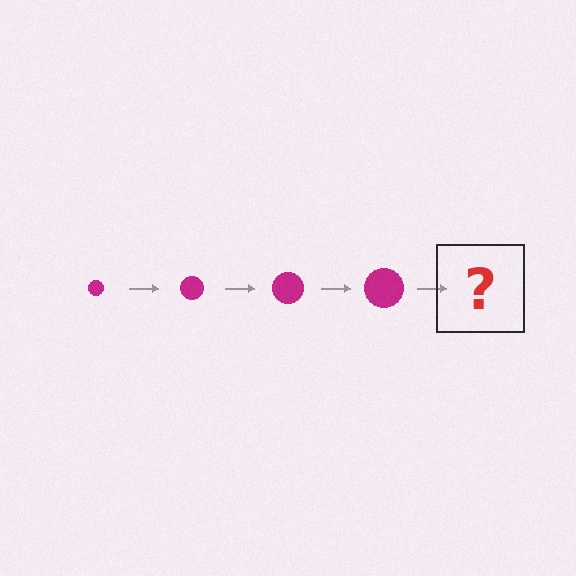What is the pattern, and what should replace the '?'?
The pattern is that the circle gets progressively larger each step. The '?' should be a magenta circle, larger than the previous one.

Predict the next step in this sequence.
The next step is a magenta circle, larger than the previous one.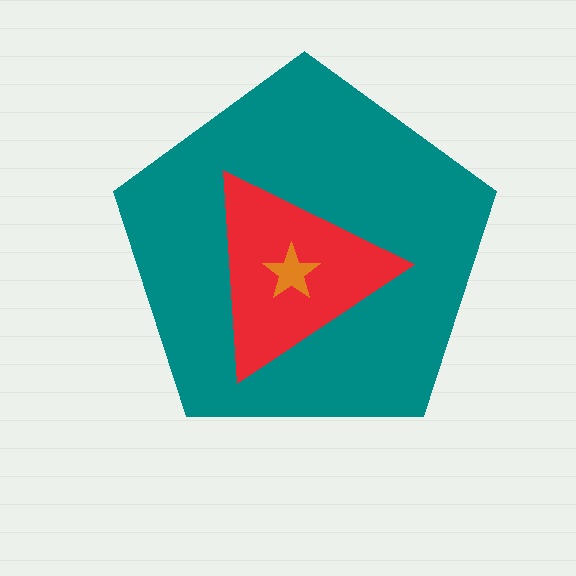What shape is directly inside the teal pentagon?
The red triangle.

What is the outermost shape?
The teal pentagon.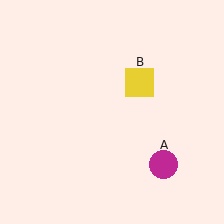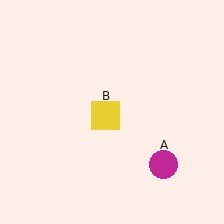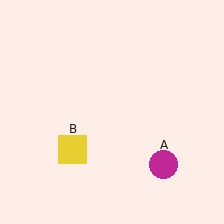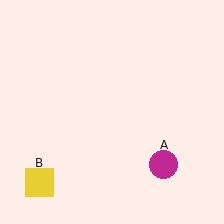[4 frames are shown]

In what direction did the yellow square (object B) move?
The yellow square (object B) moved down and to the left.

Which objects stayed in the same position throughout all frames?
Magenta circle (object A) remained stationary.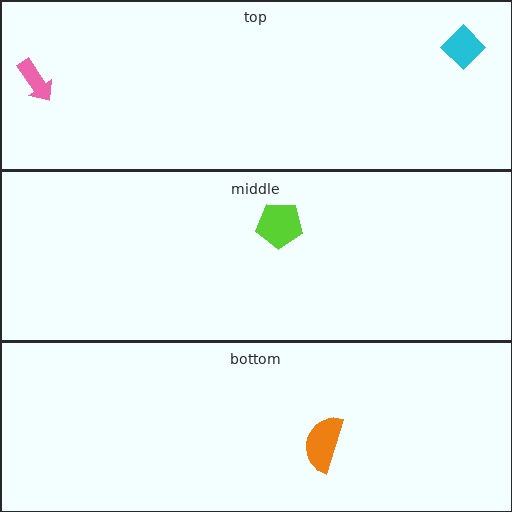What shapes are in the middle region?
The lime pentagon.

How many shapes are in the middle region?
1.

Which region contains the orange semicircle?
The bottom region.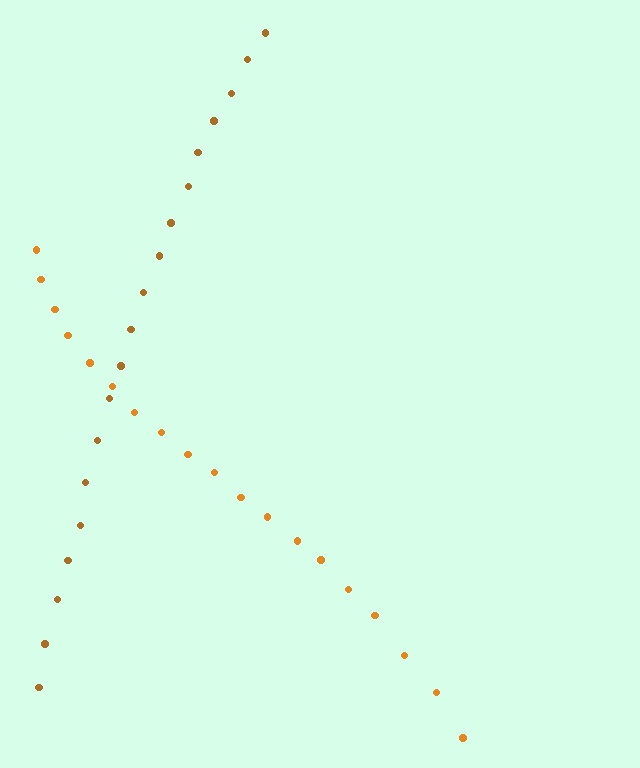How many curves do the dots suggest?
There are 2 distinct paths.